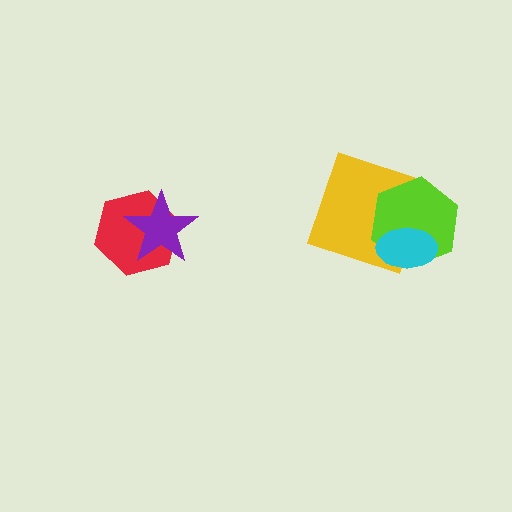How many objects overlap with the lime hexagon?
2 objects overlap with the lime hexagon.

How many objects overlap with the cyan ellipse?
2 objects overlap with the cyan ellipse.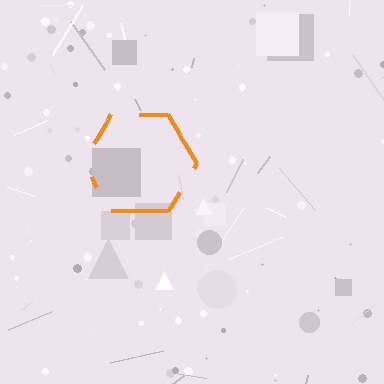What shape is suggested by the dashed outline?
The dashed outline suggests a hexagon.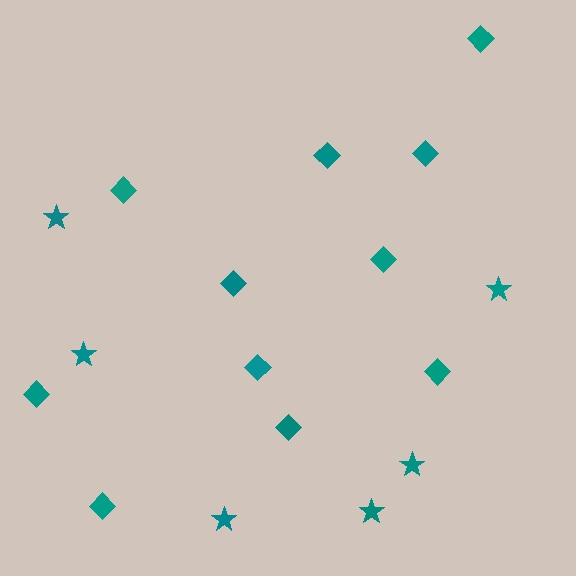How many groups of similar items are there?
There are 2 groups: one group of diamonds (11) and one group of stars (6).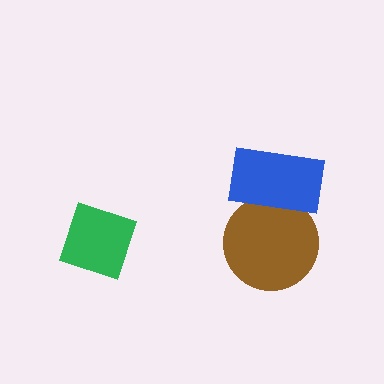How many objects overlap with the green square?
0 objects overlap with the green square.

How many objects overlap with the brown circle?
1 object overlaps with the brown circle.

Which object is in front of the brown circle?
The blue rectangle is in front of the brown circle.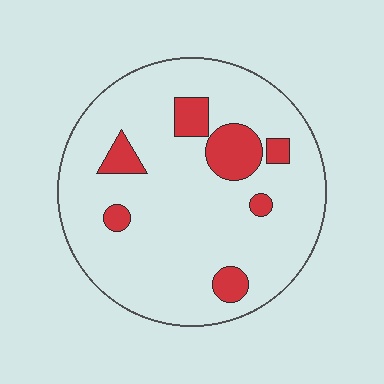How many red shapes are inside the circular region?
7.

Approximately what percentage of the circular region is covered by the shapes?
Approximately 15%.